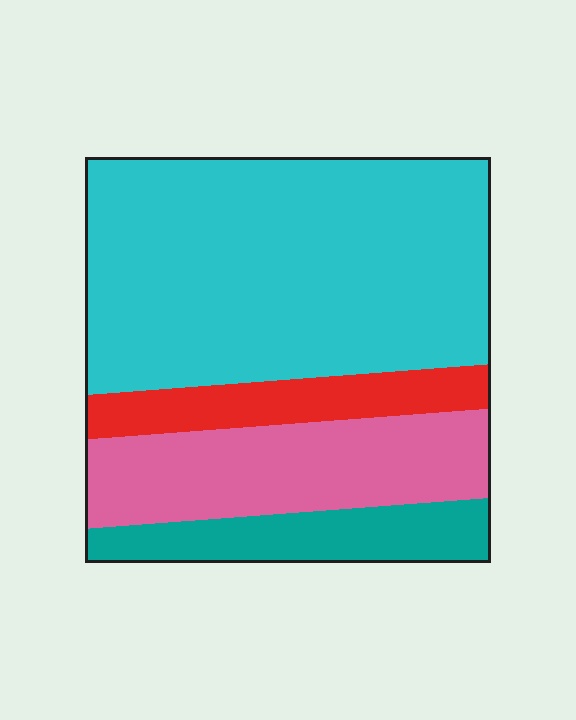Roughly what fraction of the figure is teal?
Teal takes up about one eighth (1/8) of the figure.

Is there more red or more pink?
Pink.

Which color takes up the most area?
Cyan, at roughly 55%.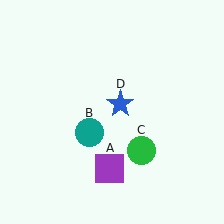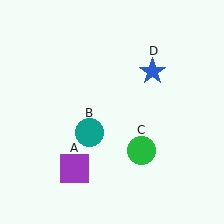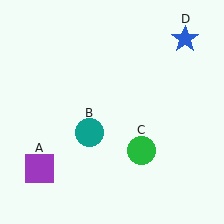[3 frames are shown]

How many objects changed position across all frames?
2 objects changed position: purple square (object A), blue star (object D).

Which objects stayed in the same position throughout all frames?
Teal circle (object B) and green circle (object C) remained stationary.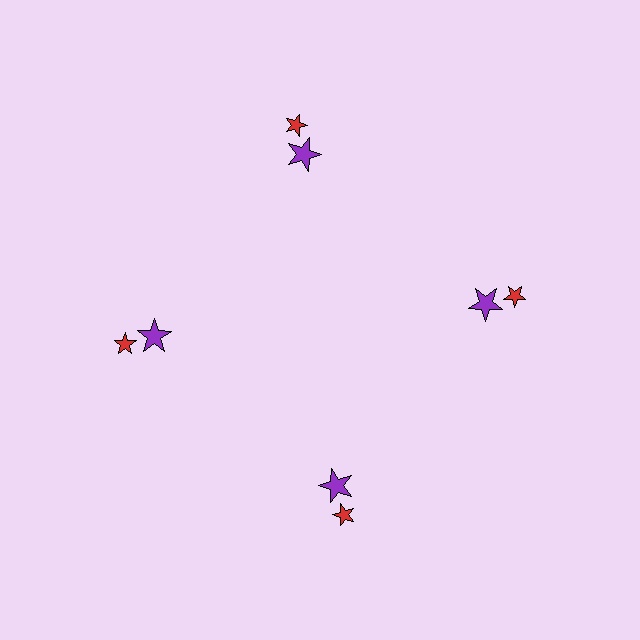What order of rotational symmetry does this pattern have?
This pattern has 4-fold rotational symmetry.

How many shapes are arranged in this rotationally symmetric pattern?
There are 8 shapes, arranged in 4 groups of 2.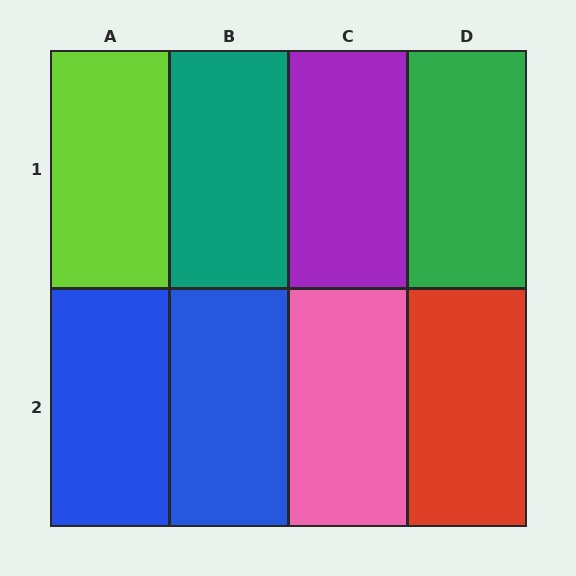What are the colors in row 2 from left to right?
Blue, blue, pink, red.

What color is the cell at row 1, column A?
Lime.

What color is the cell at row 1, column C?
Purple.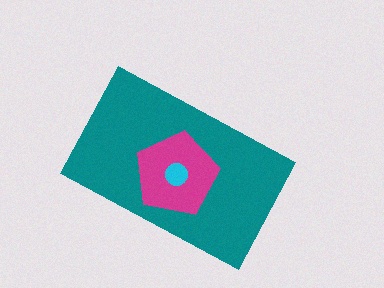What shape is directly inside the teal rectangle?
The magenta pentagon.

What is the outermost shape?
The teal rectangle.